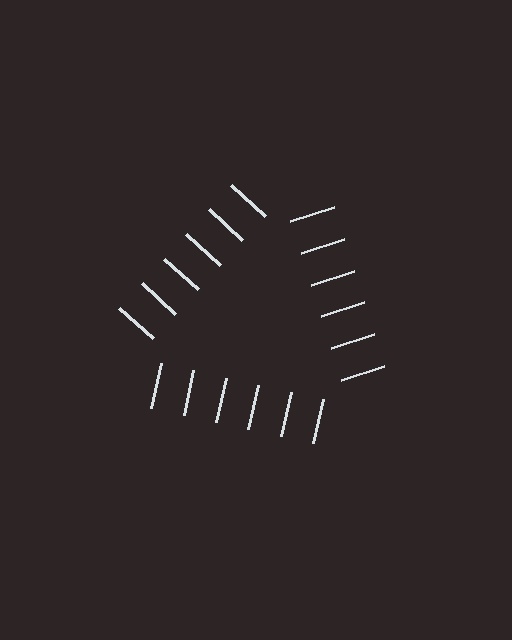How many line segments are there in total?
18 — 6 along each of the 3 edges.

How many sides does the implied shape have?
3 sides — the line-ends trace a triangle.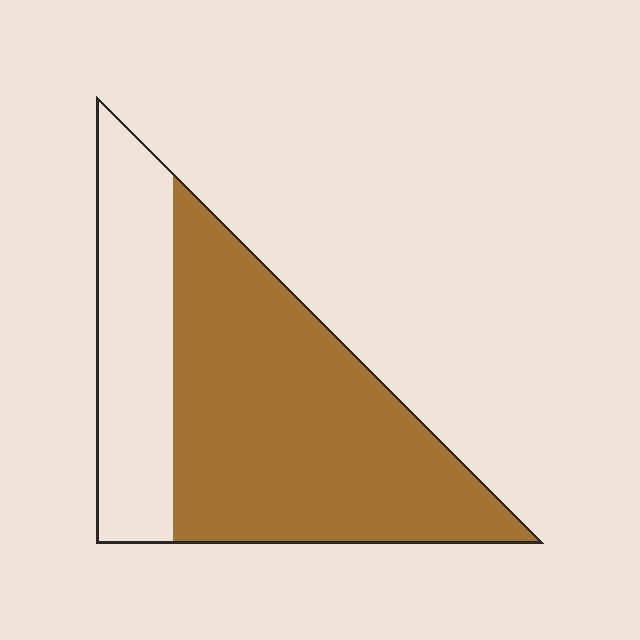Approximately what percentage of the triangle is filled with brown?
Approximately 70%.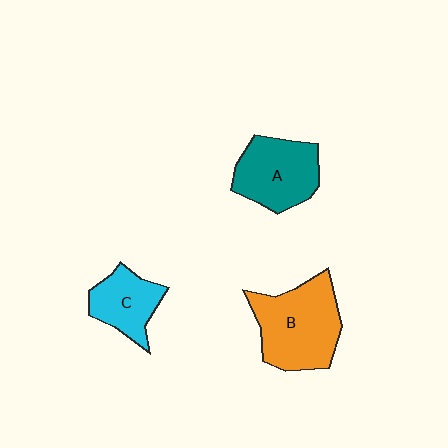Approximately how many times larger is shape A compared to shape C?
Approximately 1.4 times.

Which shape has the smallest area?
Shape C (cyan).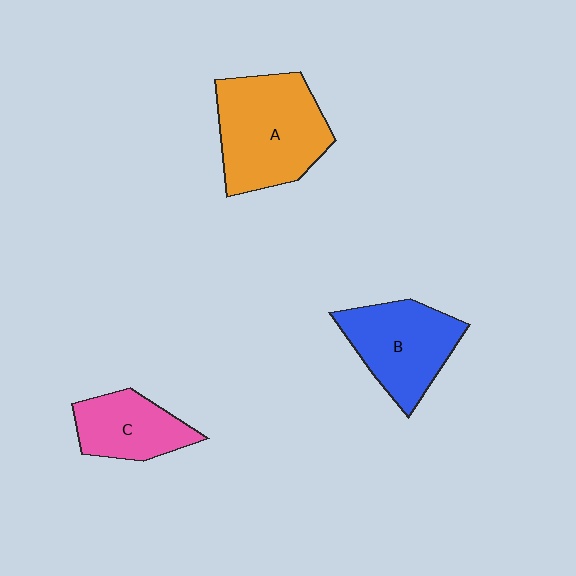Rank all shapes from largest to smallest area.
From largest to smallest: A (orange), B (blue), C (pink).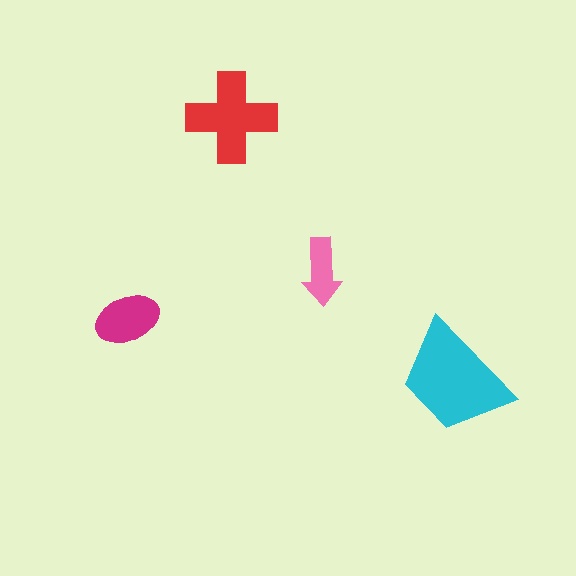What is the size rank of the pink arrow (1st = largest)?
4th.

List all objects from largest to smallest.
The cyan trapezoid, the red cross, the magenta ellipse, the pink arrow.